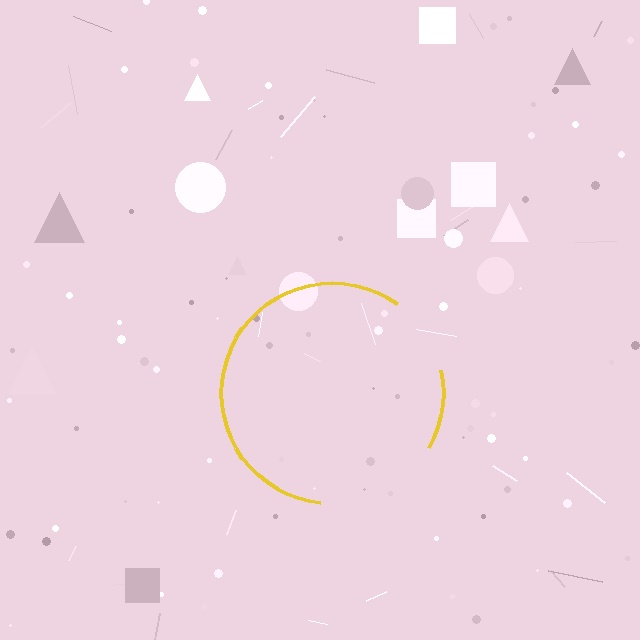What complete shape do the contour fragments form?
The contour fragments form a circle.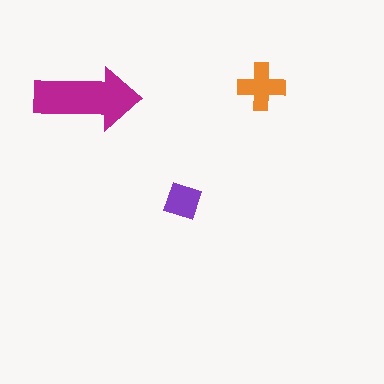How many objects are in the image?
There are 3 objects in the image.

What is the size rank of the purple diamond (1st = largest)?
3rd.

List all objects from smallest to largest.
The purple diamond, the orange cross, the magenta arrow.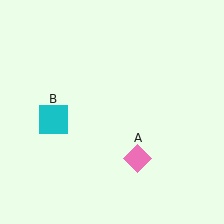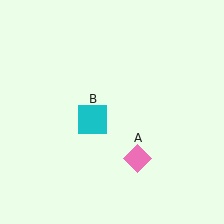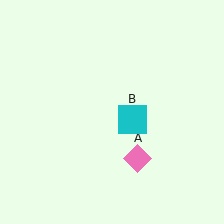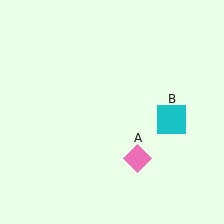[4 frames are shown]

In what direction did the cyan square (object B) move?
The cyan square (object B) moved right.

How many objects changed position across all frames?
1 object changed position: cyan square (object B).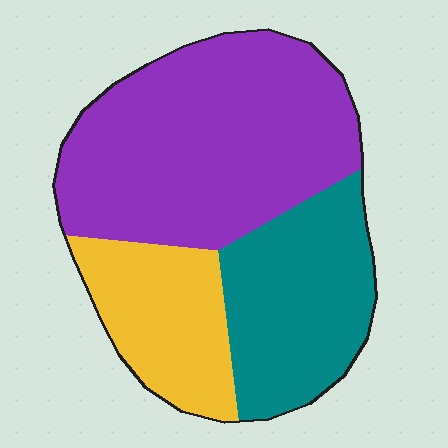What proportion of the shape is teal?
Teal covers roughly 30% of the shape.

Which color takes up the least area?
Yellow, at roughly 20%.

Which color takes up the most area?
Purple, at roughly 50%.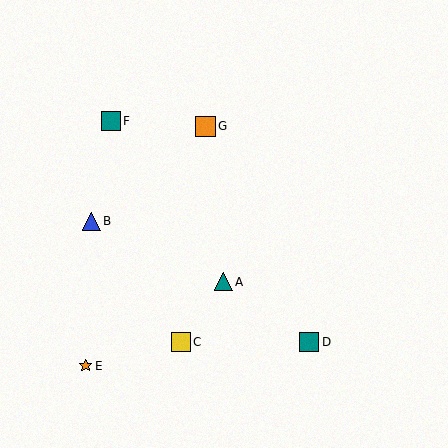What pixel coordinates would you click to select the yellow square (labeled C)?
Click at (181, 342) to select the yellow square C.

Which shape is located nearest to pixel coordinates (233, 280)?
The teal triangle (labeled A) at (223, 282) is nearest to that location.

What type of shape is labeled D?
Shape D is a teal square.